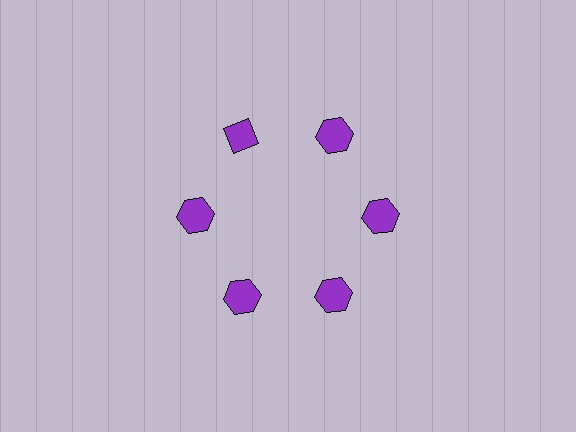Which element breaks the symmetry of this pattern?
The purple diamond at roughly the 11 o'clock position breaks the symmetry. All other shapes are purple hexagons.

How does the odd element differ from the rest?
It has a different shape: diamond instead of hexagon.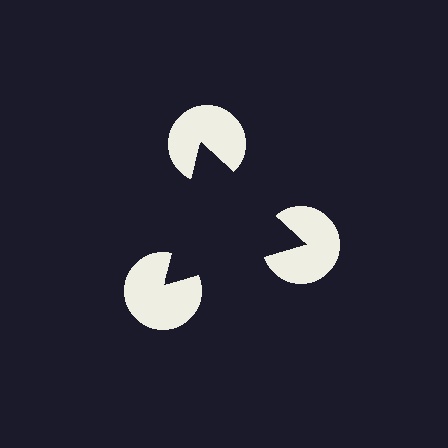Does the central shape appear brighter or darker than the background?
It typically appears slightly darker than the background, even though no actual brightness change is drawn.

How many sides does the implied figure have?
3 sides.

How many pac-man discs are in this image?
There are 3 — one at each vertex of the illusory triangle.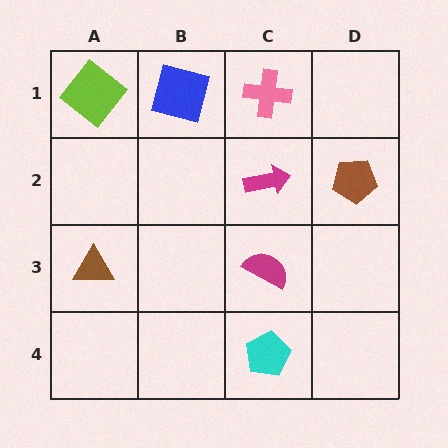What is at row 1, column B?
A blue square.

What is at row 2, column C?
A magenta arrow.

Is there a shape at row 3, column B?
No, that cell is empty.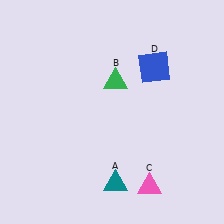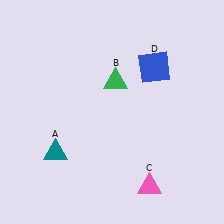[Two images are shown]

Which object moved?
The teal triangle (A) moved left.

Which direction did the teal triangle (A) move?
The teal triangle (A) moved left.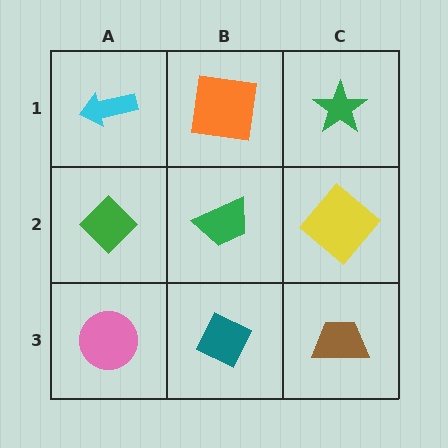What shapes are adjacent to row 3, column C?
A yellow diamond (row 2, column C), a teal diamond (row 3, column B).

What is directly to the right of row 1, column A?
An orange square.